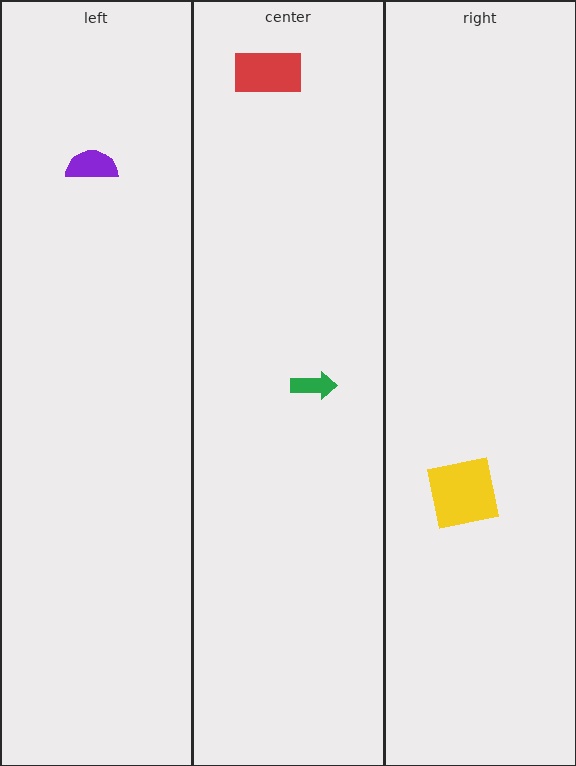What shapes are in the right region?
The yellow square.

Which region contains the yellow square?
The right region.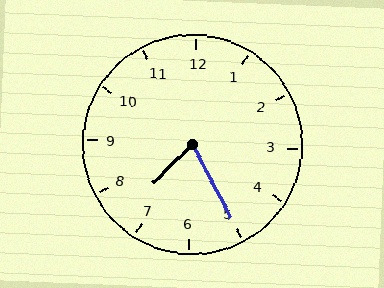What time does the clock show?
7:25.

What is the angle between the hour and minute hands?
Approximately 72 degrees.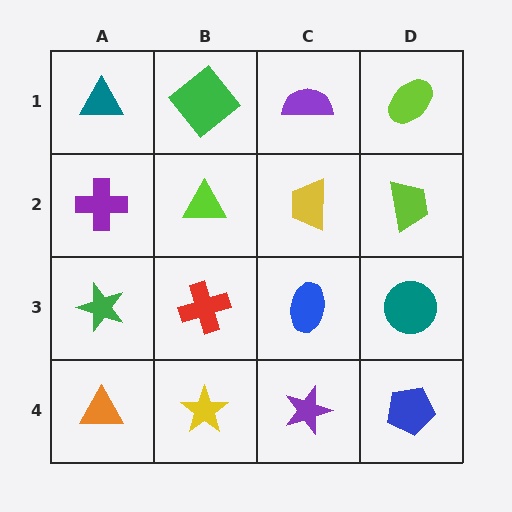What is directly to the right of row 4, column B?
A purple star.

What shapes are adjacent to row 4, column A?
A green star (row 3, column A), a yellow star (row 4, column B).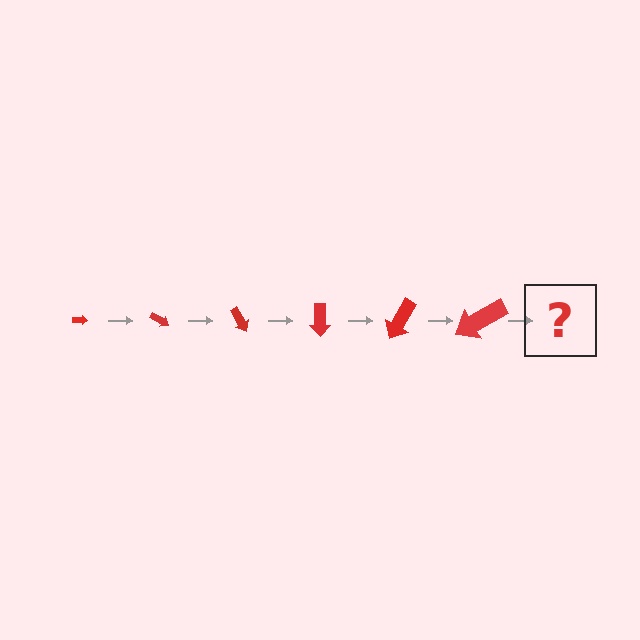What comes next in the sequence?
The next element should be an arrow, larger than the previous one and rotated 180 degrees from the start.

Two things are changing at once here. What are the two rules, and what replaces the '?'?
The two rules are that the arrow grows larger each step and it rotates 30 degrees each step. The '?' should be an arrow, larger than the previous one and rotated 180 degrees from the start.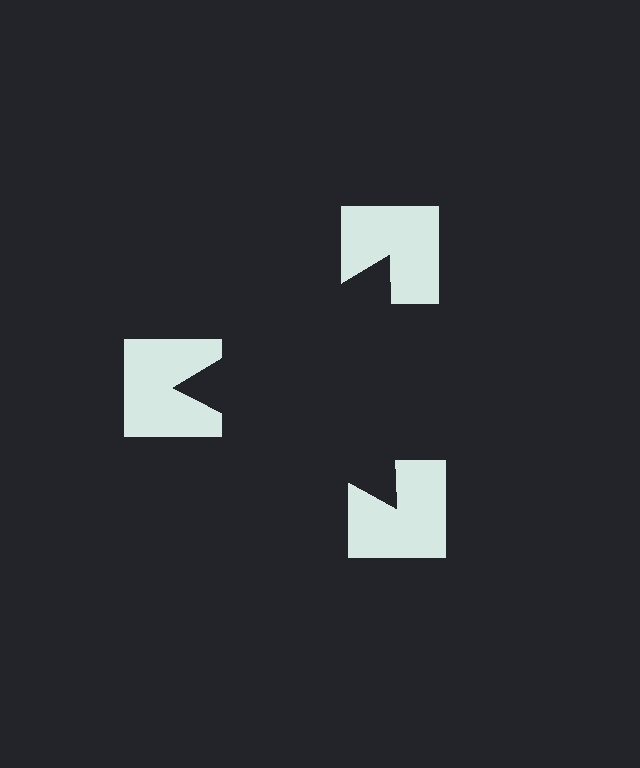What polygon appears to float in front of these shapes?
An illusory triangle — its edges are inferred from the aligned wedge cuts in the notched squares, not physically drawn.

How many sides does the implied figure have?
3 sides.